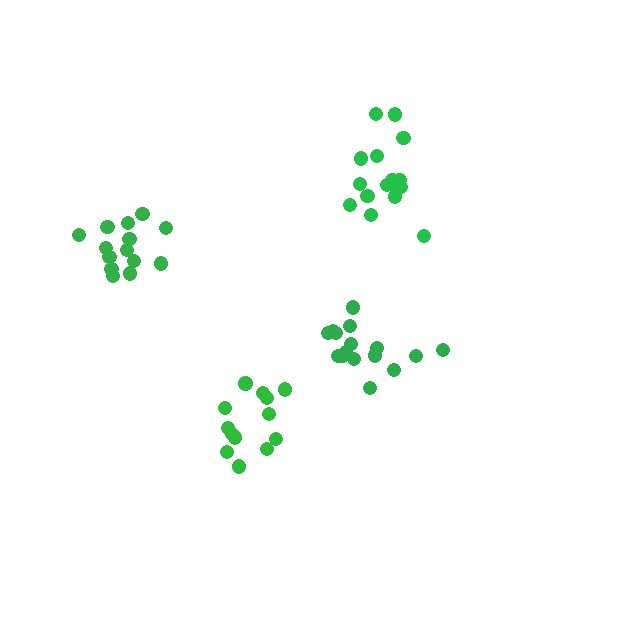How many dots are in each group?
Group 1: 14 dots, Group 2: 16 dots, Group 3: 16 dots, Group 4: 13 dots (59 total).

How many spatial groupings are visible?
There are 4 spatial groupings.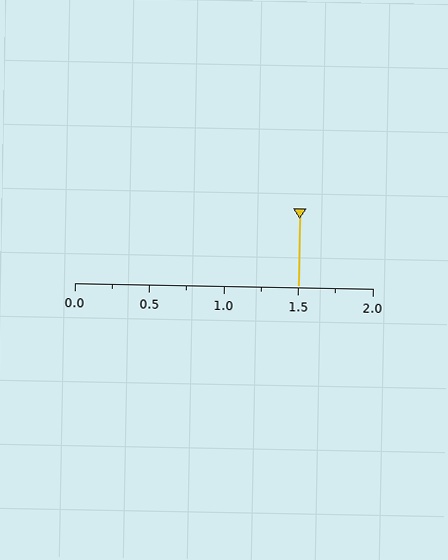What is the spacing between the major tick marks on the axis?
The major ticks are spaced 0.5 apart.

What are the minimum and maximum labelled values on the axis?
The axis runs from 0.0 to 2.0.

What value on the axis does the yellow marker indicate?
The marker indicates approximately 1.5.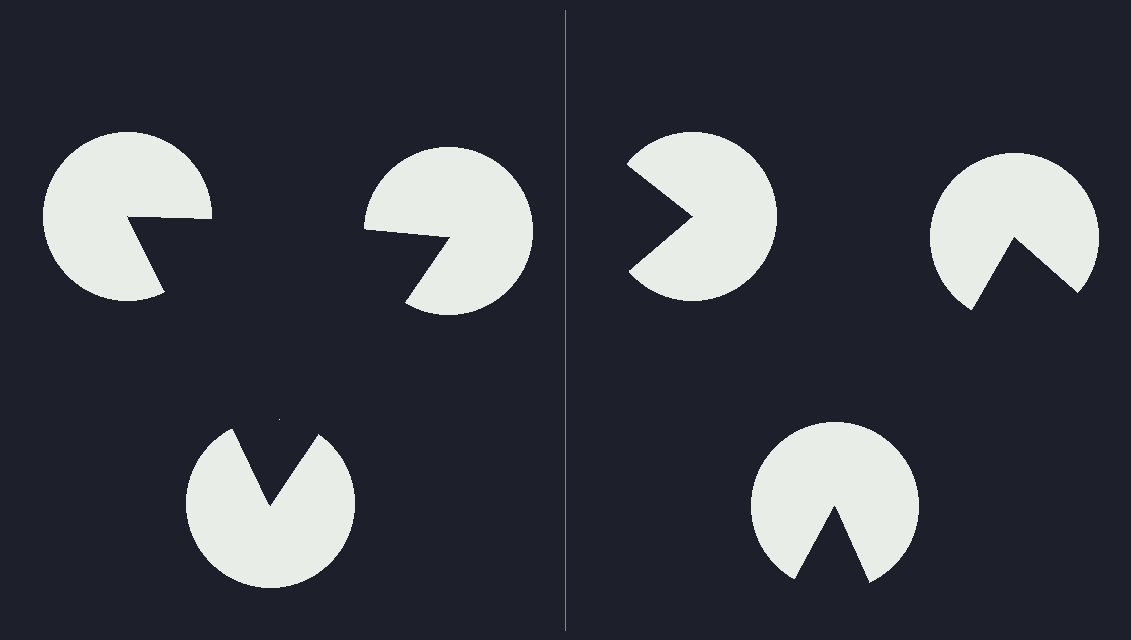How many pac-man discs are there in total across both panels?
6 — 3 on each side.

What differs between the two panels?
The pac-man discs are positioned identically on both sides; only the wedge orientations differ. On the left they align to a triangle; on the right they are misaligned.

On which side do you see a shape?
An illusory triangle appears on the left side. On the right side the wedge cuts are rotated, so no coherent shape forms.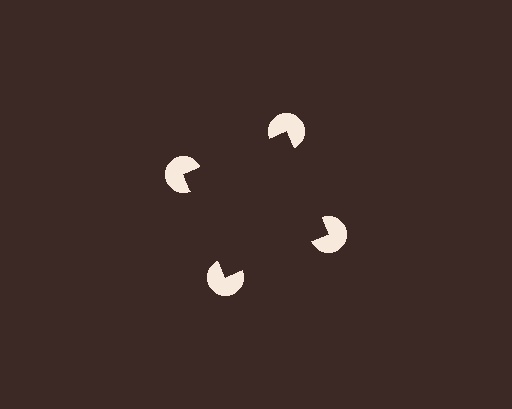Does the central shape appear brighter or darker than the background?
It typically appears slightly darker than the background, even though no actual brightness change is drawn.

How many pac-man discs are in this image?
There are 4 — one at each vertex of the illusory square.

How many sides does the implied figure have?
4 sides.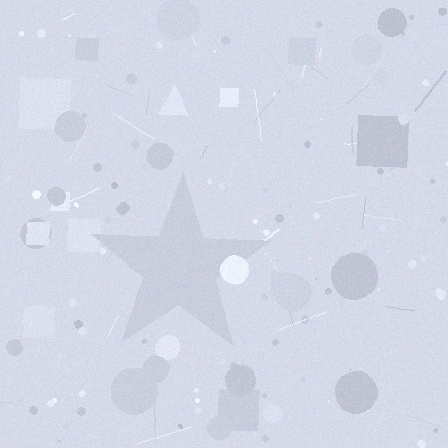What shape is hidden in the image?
A star is hidden in the image.